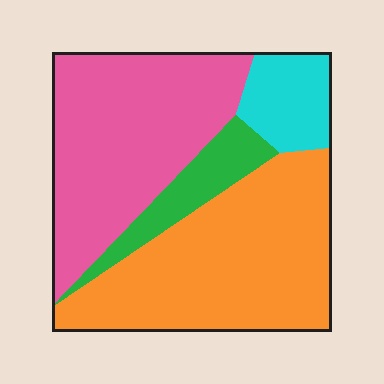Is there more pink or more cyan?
Pink.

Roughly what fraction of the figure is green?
Green takes up about one tenth (1/10) of the figure.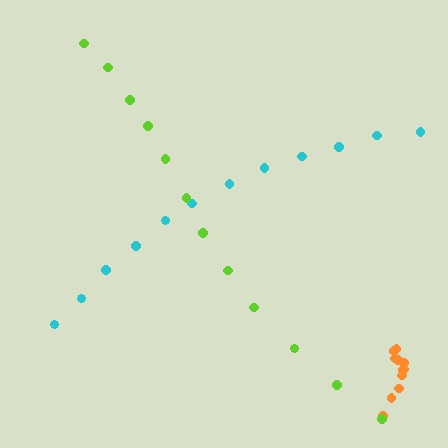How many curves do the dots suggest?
There are 3 distinct paths.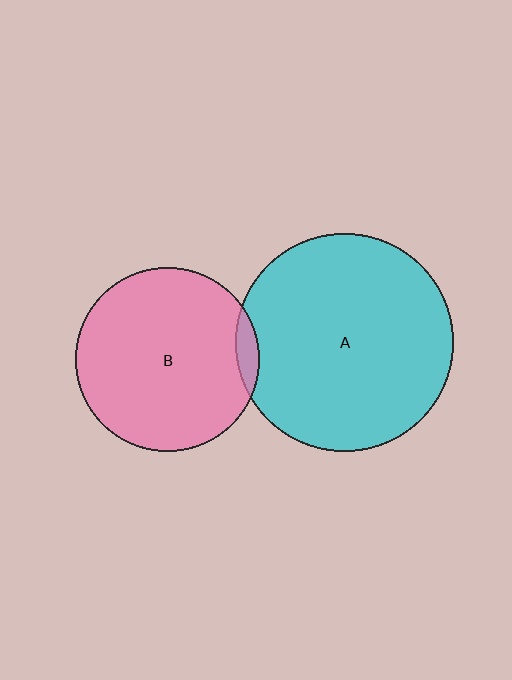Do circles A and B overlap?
Yes.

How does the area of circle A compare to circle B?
Approximately 1.4 times.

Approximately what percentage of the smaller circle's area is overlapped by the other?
Approximately 5%.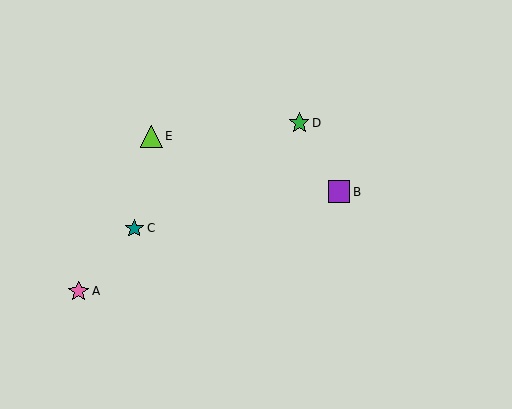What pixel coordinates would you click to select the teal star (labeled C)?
Click at (134, 228) to select the teal star C.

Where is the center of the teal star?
The center of the teal star is at (134, 228).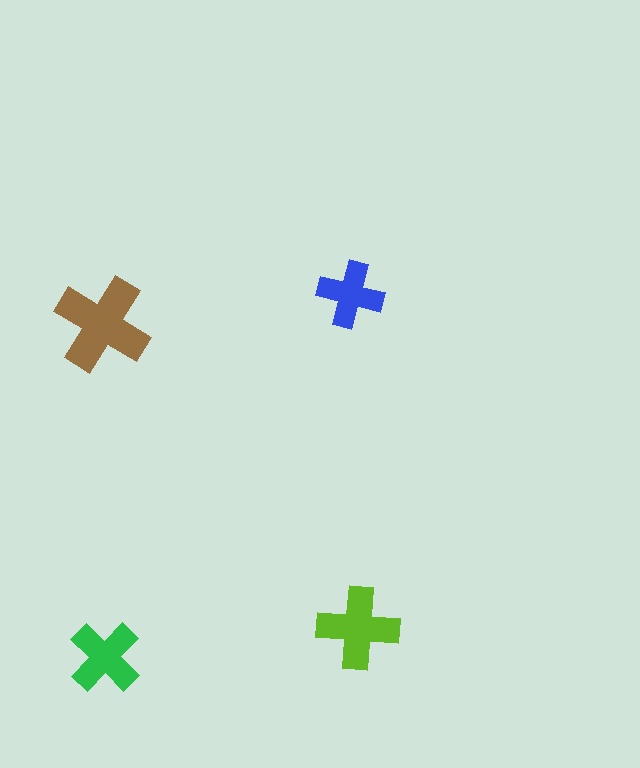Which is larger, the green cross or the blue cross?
The green one.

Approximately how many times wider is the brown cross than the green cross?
About 1.5 times wider.